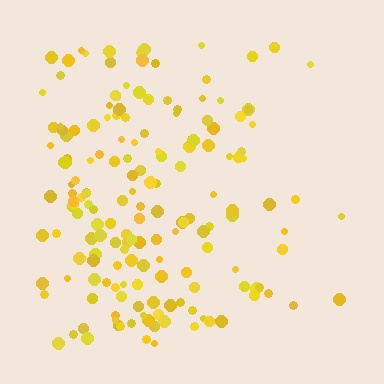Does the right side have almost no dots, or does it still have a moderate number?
Still a moderate number, just noticeably fewer than the left.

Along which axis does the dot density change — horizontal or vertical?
Horizontal.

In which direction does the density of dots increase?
From right to left, with the left side densest.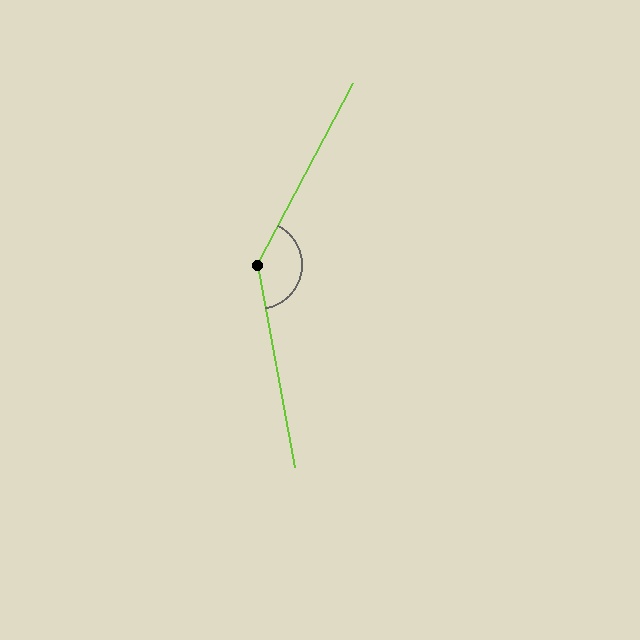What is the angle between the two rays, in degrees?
Approximately 142 degrees.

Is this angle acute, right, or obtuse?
It is obtuse.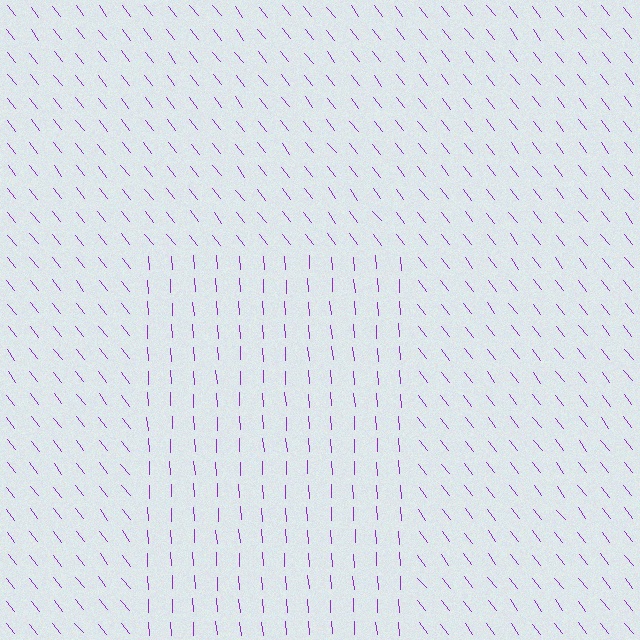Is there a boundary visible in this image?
Yes, there is a texture boundary formed by a change in line orientation.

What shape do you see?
I see a rectangle.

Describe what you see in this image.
The image is filled with small purple line segments. A rectangle region in the image has lines oriented differently from the surrounding lines, creating a visible texture boundary.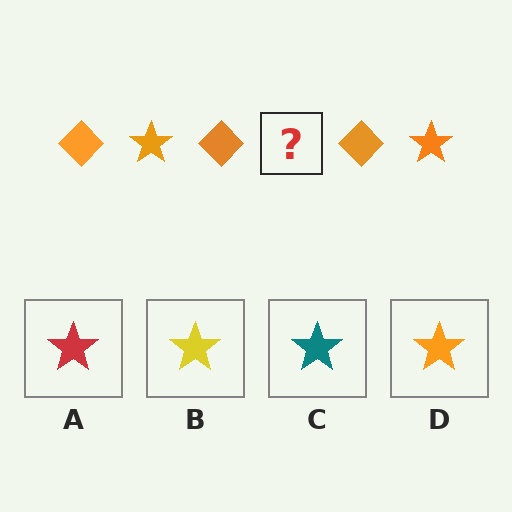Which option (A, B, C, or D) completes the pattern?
D.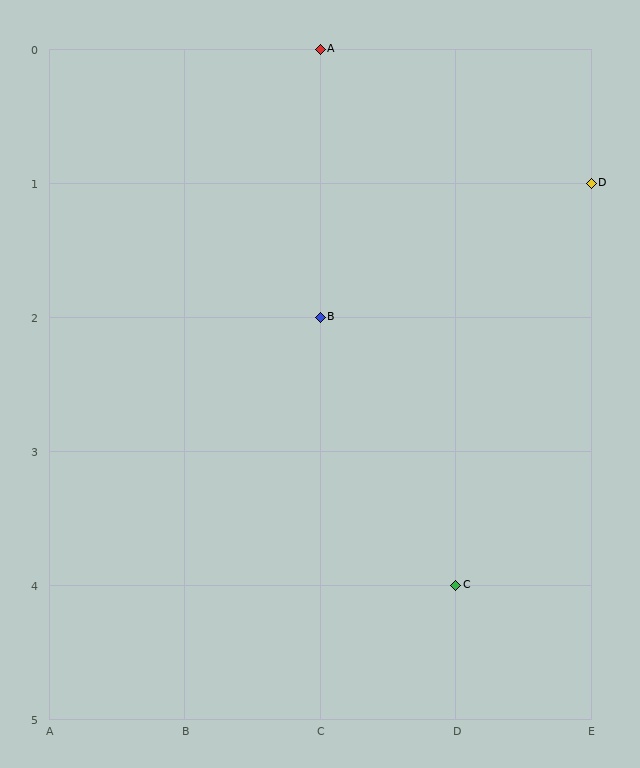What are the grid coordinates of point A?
Point A is at grid coordinates (C, 0).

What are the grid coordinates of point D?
Point D is at grid coordinates (E, 1).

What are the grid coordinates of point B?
Point B is at grid coordinates (C, 2).